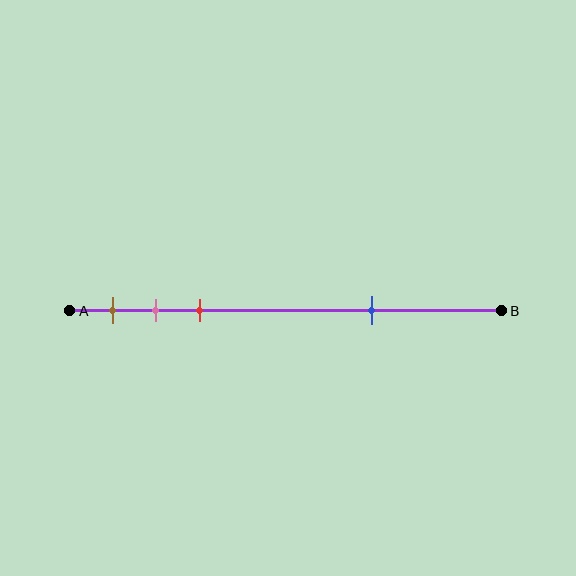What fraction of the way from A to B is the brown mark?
The brown mark is approximately 10% (0.1) of the way from A to B.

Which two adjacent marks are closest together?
The pink and red marks are the closest adjacent pair.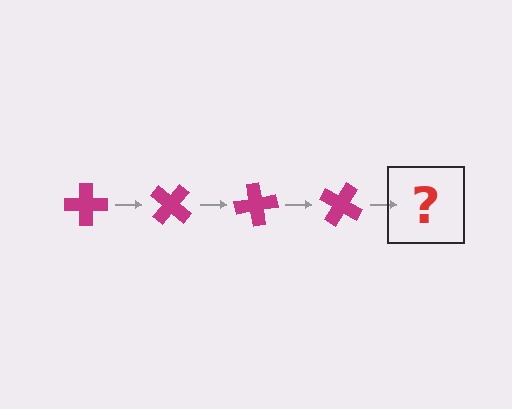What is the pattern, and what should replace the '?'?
The pattern is that the cross rotates 40 degrees each step. The '?' should be a magenta cross rotated 160 degrees.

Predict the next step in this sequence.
The next step is a magenta cross rotated 160 degrees.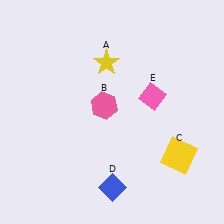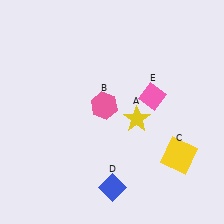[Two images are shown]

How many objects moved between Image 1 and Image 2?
1 object moved between the two images.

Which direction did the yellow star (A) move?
The yellow star (A) moved down.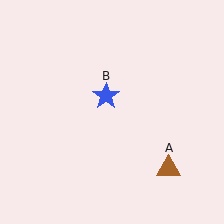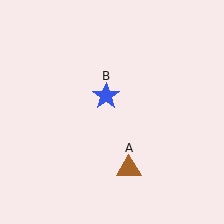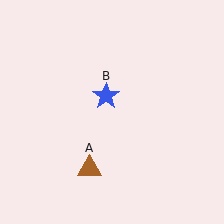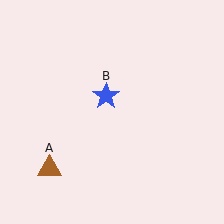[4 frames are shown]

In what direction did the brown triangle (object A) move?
The brown triangle (object A) moved left.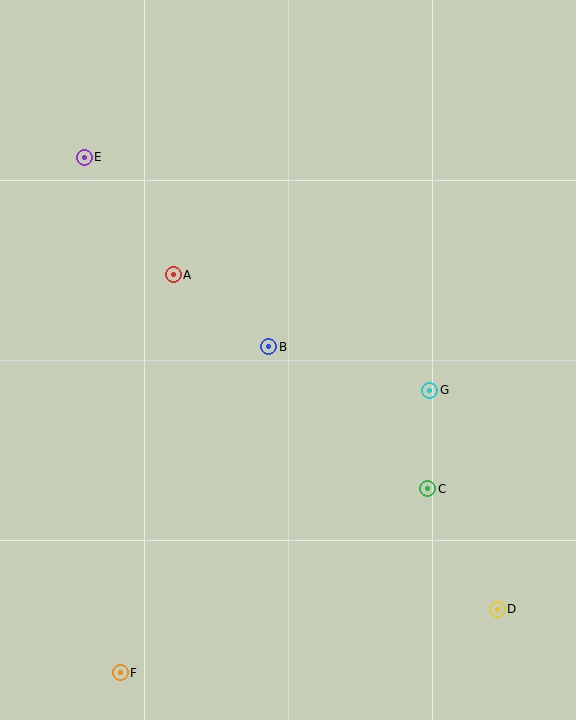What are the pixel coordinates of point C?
Point C is at (428, 489).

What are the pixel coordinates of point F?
Point F is at (120, 673).